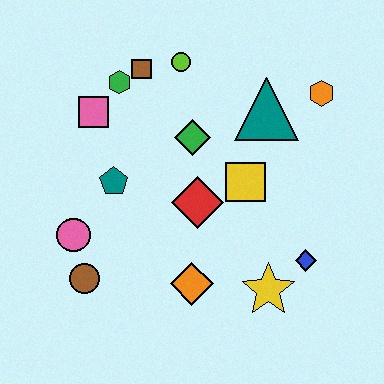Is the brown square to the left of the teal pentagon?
No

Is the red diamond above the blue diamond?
Yes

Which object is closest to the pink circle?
The brown circle is closest to the pink circle.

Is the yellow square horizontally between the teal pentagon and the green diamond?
No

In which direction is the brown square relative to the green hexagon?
The brown square is to the right of the green hexagon.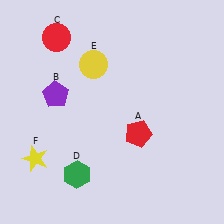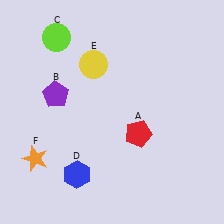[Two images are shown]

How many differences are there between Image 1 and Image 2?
There are 3 differences between the two images.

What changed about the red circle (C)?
In Image 1, C is red. In Image 2, it changed to lime.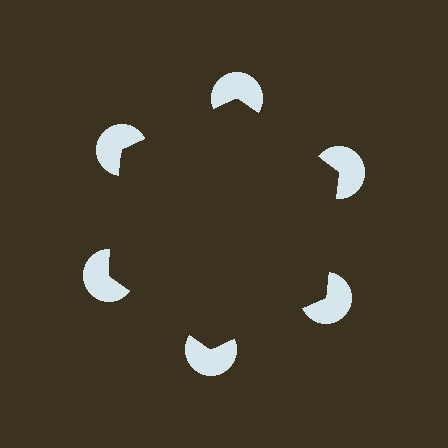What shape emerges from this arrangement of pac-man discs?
An illusory hexagon — its edges are inferred from the aligned wedge cuts in the pac-man discs, not physically drawn.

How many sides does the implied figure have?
6 sides.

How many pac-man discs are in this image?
There are 6 — one at each vertex of the illusory hexagon.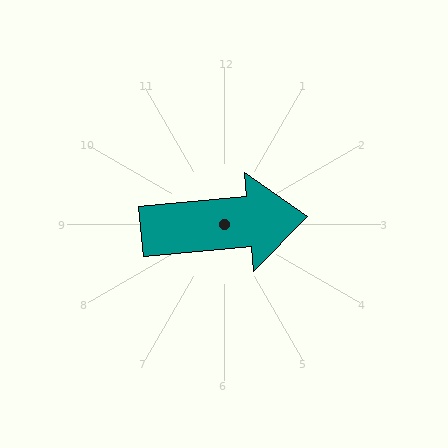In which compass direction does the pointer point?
East.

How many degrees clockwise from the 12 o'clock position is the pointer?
Approximately 85 degrees.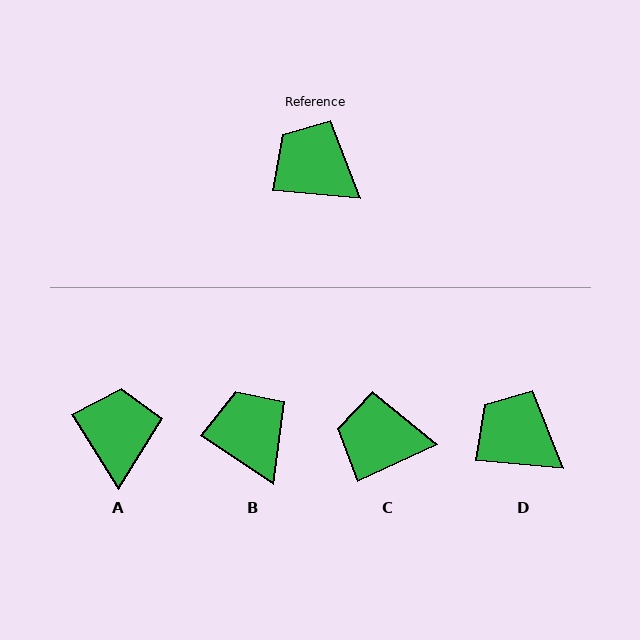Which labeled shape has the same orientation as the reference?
D.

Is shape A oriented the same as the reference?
No, it is off by about 53 degrees.